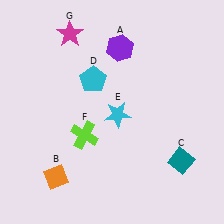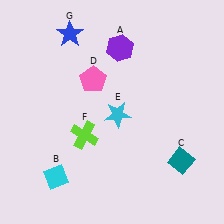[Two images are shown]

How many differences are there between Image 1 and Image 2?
There are 3 differences between the two images.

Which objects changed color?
B changed from orange to cyan. D changed from cyan to pink. G changed from magenta to blue.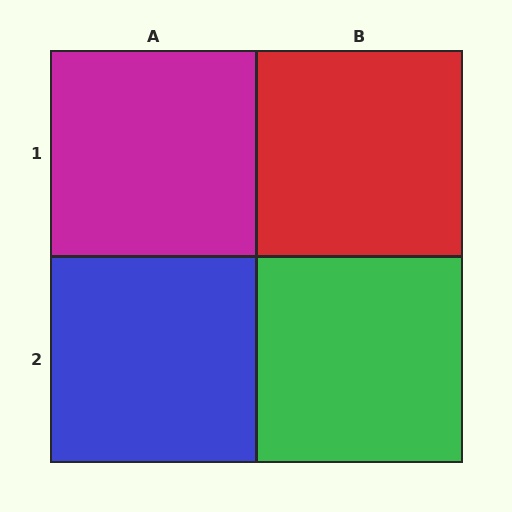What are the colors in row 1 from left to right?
Magenta, red.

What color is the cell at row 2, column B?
Green.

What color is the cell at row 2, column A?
Blue.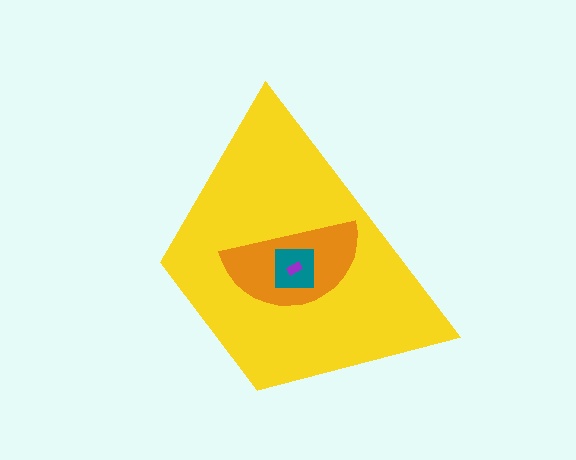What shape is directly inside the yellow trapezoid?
The orange semicircle.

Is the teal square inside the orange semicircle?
Yes.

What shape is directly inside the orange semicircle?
The teal square.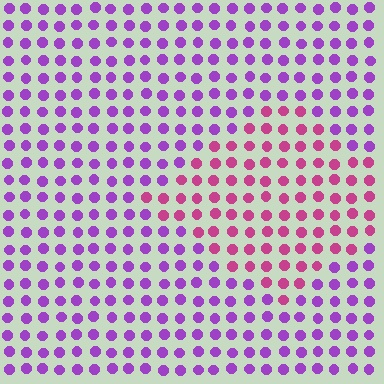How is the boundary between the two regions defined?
The boundary is defined purely by a slight shift in hue (about 43 degrees). Spacing, size, and orientation are identical on both sides.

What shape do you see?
I see a diamond.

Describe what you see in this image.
The image is filled with small purple elements in a uniform arrangement. A diamond-shaped region is visible where the elements are tinted to a slightly different hue, forming a subtle color boundary.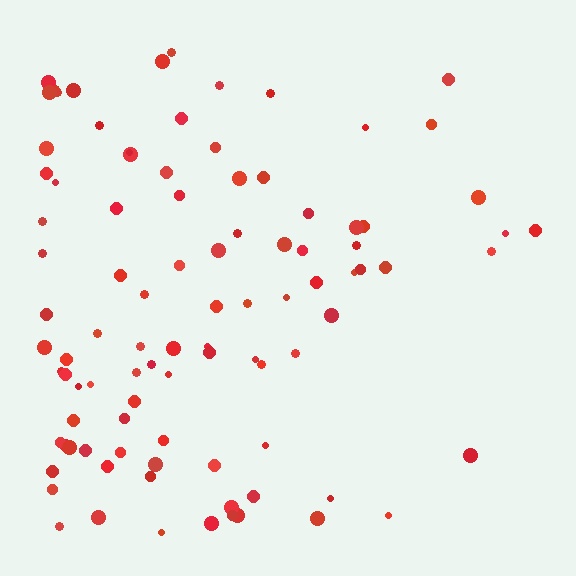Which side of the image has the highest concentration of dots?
The left.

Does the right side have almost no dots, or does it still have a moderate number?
Still a moderate number, just noticeably fewer than the left.